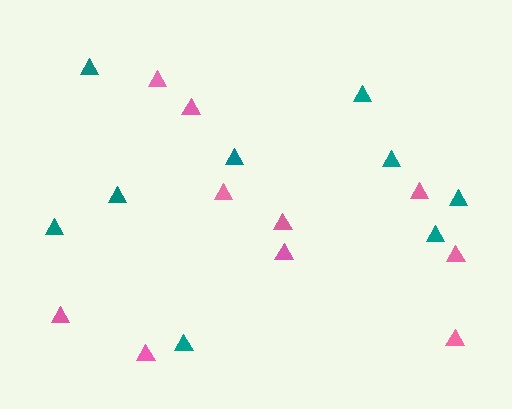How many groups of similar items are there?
There are 2 groups: one group of pink triangles (10) and one group of teal triangles (9).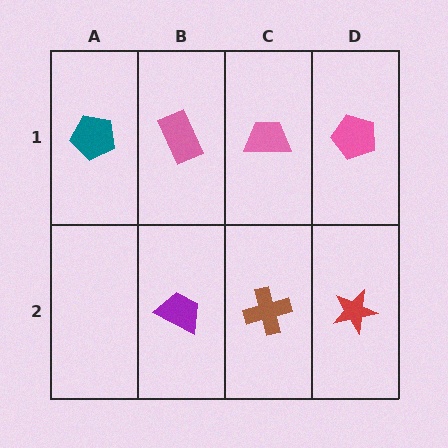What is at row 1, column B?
A pink rectangle.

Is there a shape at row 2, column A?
No, that cell is empty.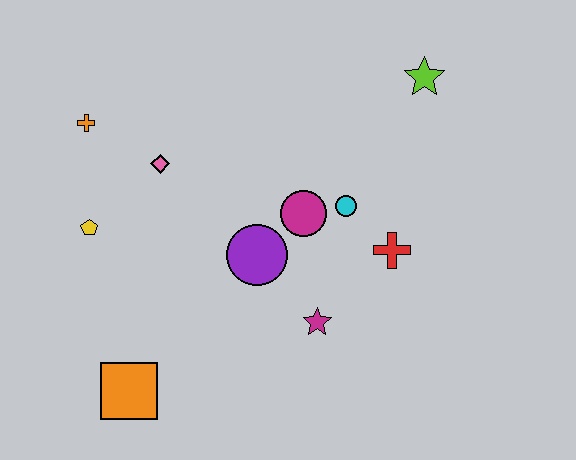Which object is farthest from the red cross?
The orange cross is farthest from the red cross.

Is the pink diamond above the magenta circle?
Yes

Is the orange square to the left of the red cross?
Yes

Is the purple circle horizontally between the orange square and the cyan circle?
Yes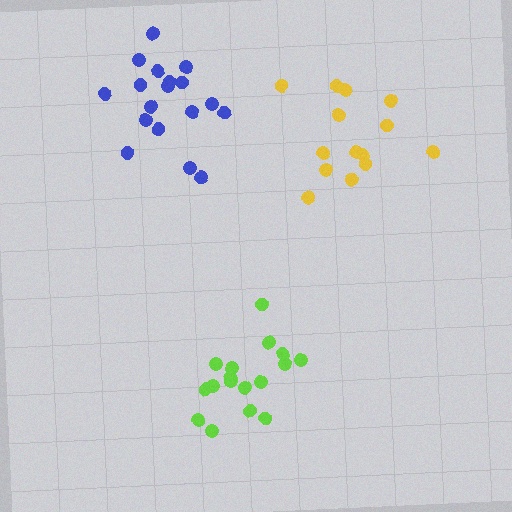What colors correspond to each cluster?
The clusters are colored: blue, lime, yellow.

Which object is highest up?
The blue cluster is topmost.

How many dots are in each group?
Group 1: 18 dots, Group 2: 17 dots, Group 3: 14 dots (49 total).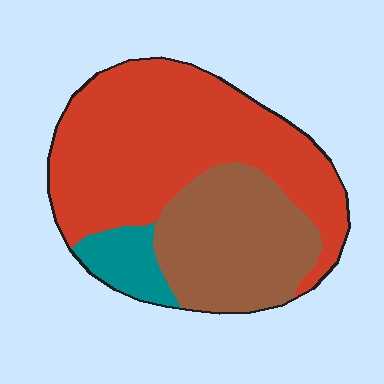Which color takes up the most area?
Red, at roughly 60%.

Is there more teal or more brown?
Brown.